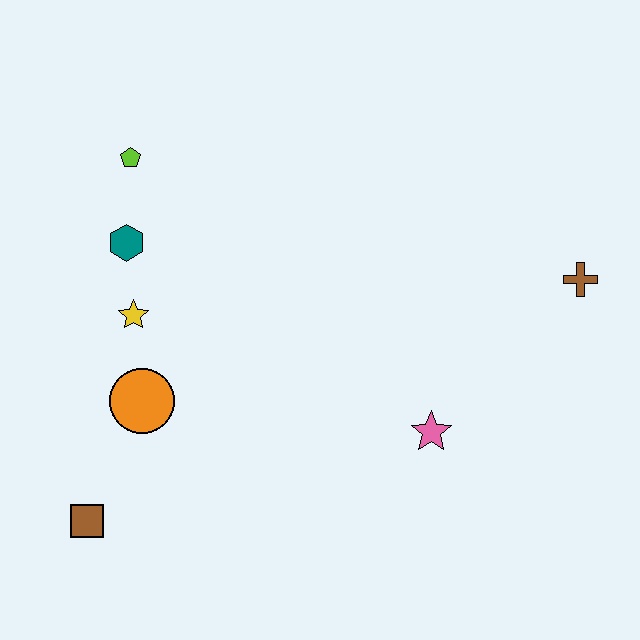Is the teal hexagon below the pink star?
No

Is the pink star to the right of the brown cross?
No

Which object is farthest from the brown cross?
The brown square is farthest from the brown cross.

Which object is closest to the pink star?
The brown cross is closest to the pink star.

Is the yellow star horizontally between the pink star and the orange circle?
No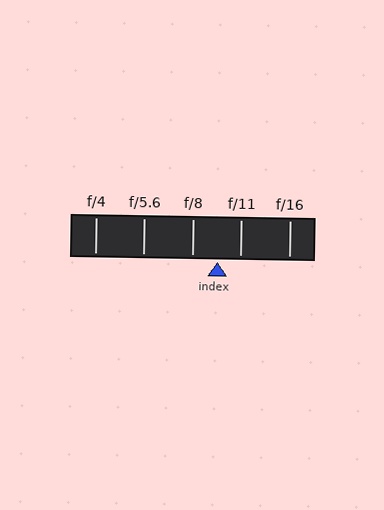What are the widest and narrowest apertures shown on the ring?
The widest aperture shown is f/4 and the narrowest is f/16.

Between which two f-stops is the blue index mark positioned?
The index mark is between f/8 and f/11.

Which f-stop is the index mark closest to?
The index mark is closest to f/11.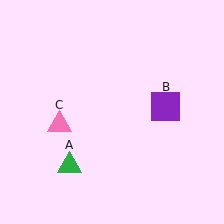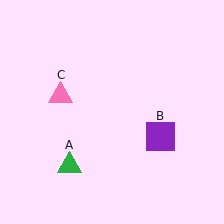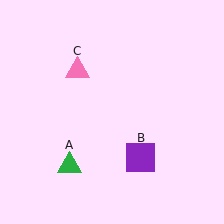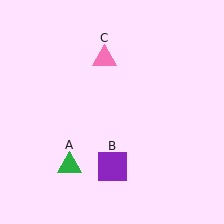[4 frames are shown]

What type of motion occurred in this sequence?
The purple square (object B), pink triangle (object C) rotated clockwise around the center of the scene.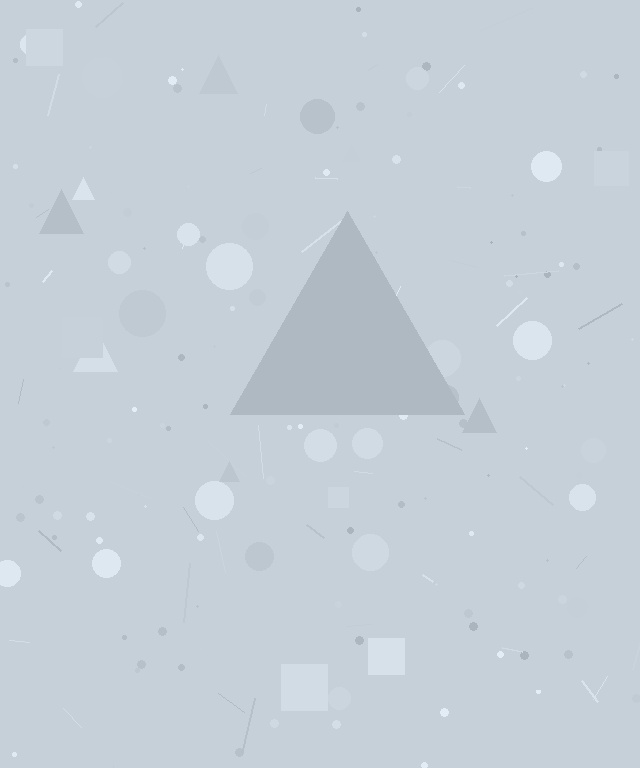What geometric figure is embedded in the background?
A triangle is embedded in the background.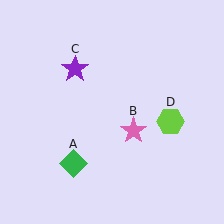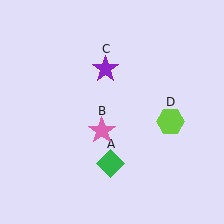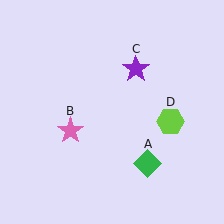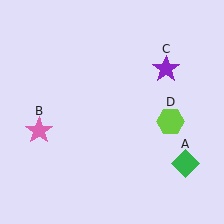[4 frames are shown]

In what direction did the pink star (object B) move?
The pink star (object B) moved left.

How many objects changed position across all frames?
3 objects changed position: green diamond (object A), pink star (object B), purple star (object C).